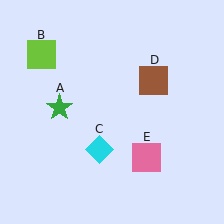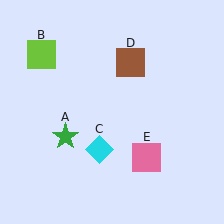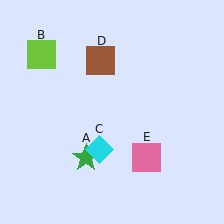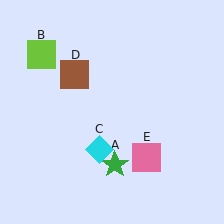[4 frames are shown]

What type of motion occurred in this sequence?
The green star (object A), brown square (object D) rotated counterclockwise around the center of the scene.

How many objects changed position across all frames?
2 objects changed position: green star (object A), brown square (object D).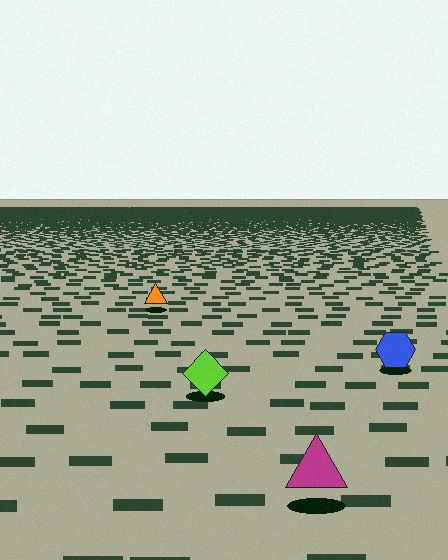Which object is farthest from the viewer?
The orange triangle is farthest from the viewer. It appears smaller and the ground texture around it is denser.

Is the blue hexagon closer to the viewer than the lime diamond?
No. The lime diamond is closer — you can tell from the texture gradient: the ground texture is coarser near it.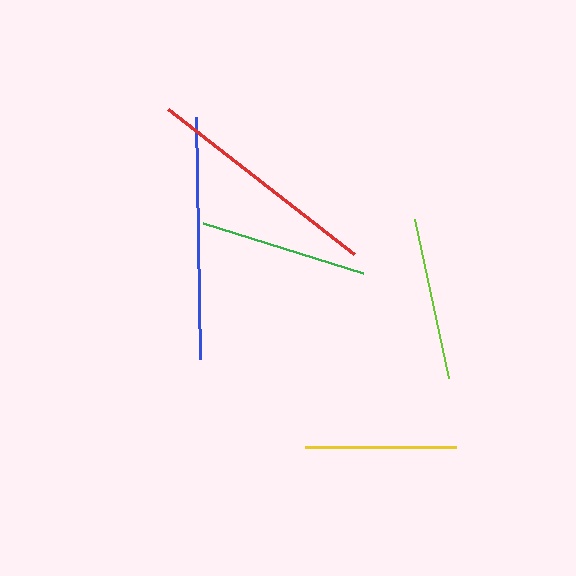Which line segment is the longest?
The blue line is the longest at approximately 242 pixels.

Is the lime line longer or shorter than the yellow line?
The lime line is longer than the yellow line.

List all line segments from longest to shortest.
From longest to shortest: blue, red, green, lime, yellow.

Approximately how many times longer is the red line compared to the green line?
The red line is approximately 1.4 times the length of the green line.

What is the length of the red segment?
The red segment is approximately 236 pixels long.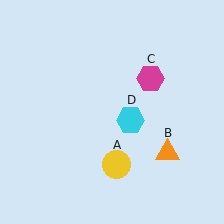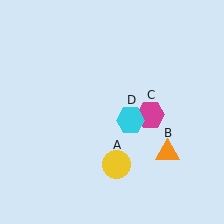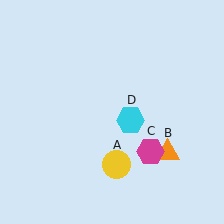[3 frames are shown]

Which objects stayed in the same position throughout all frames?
Yellow circle (object A) and orange triangle (object B) and cyan hexagon (object D) remained stationary.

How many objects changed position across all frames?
1 object changed position: magenta hexagon (object C).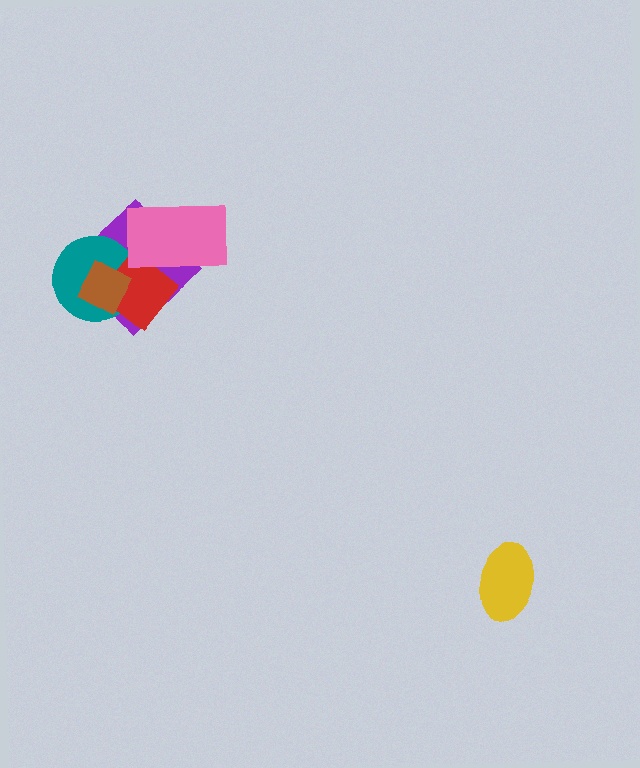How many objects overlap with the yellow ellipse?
0 objects overlap with the yellow ellipse.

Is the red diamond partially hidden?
Yes, it is partially covered by another shape.